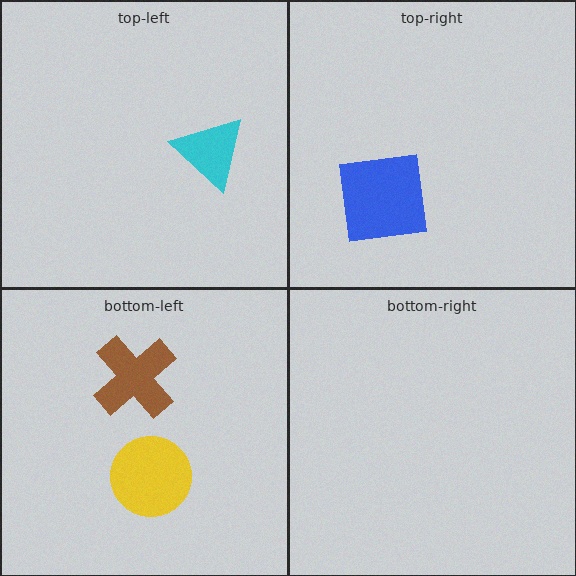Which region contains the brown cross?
The bottom-left region.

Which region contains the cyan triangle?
The top-left region.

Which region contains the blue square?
The top-right region.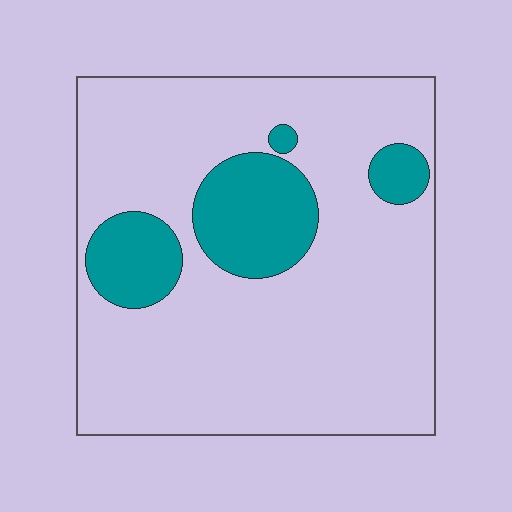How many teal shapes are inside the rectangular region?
4.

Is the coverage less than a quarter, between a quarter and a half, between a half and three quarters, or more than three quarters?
Less than a quarter.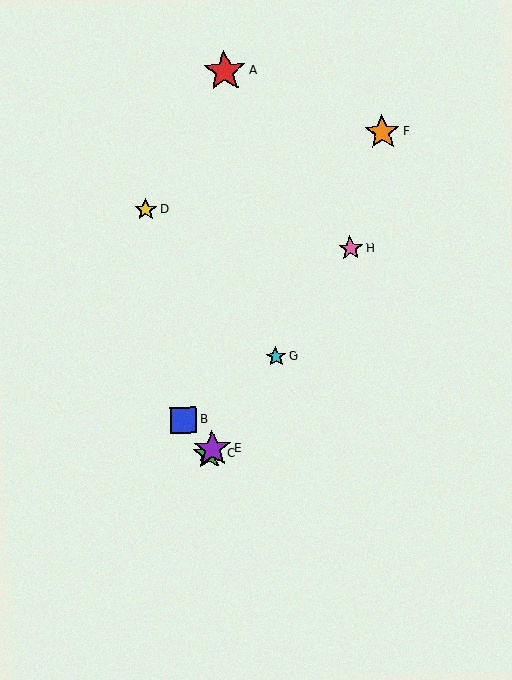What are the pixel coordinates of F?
Object F is at (382, 132).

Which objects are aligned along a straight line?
Objects C, E, G, H are aligned along a straight line.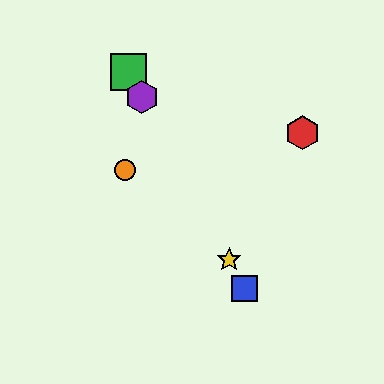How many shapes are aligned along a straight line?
4 shapes (the blue square, the green square, the yellow star, the purple hexagon) are aligned along a straight line.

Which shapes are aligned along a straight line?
The blue square, the green square, the yellow star, the purple hexagon are aligned along a straight line.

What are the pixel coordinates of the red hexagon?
The red hexagon is at (303, 133).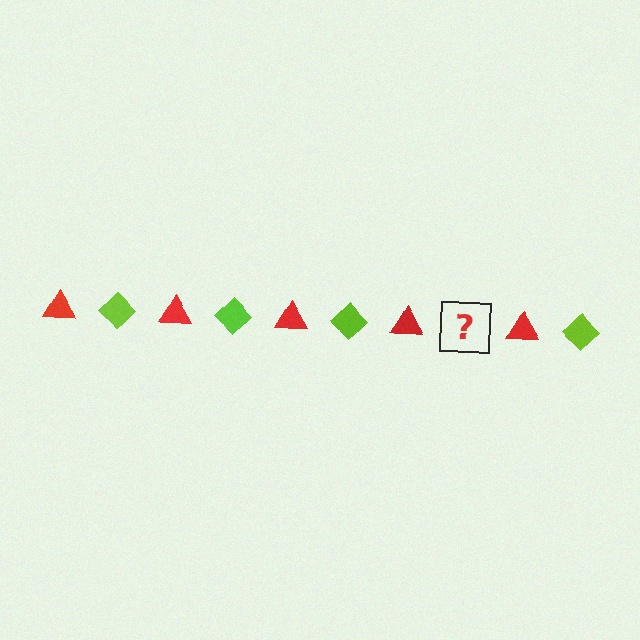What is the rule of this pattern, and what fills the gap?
The rule is that the pattern alternates between red triangle and lime diamond. The gap should be filled with a lime diamond.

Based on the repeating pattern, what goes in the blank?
The blank should be a lime diamond.